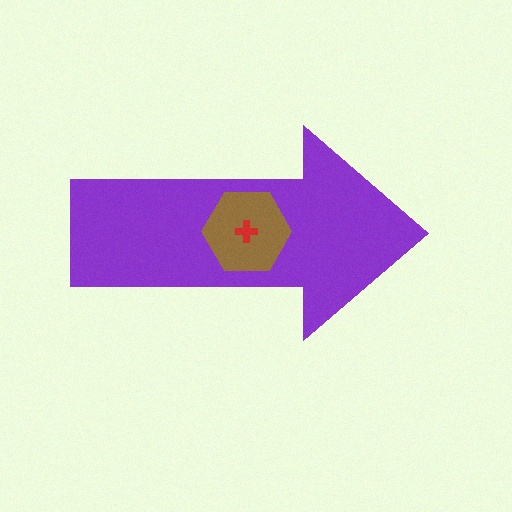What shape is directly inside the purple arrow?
The brown hexagon.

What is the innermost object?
The red cross.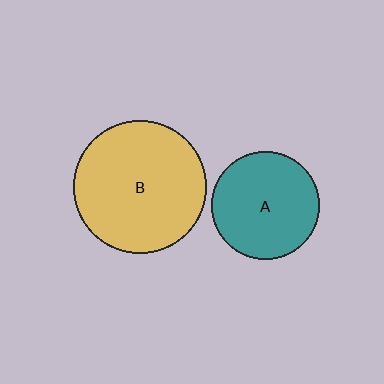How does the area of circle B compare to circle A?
Approximately 1.5 times.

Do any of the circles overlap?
No, none of the circles overlap.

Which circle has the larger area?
Circle B (yellow).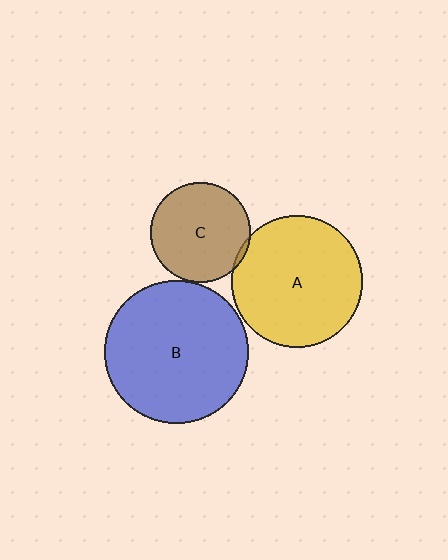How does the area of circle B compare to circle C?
Approximately 2.0 times.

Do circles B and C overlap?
Yes.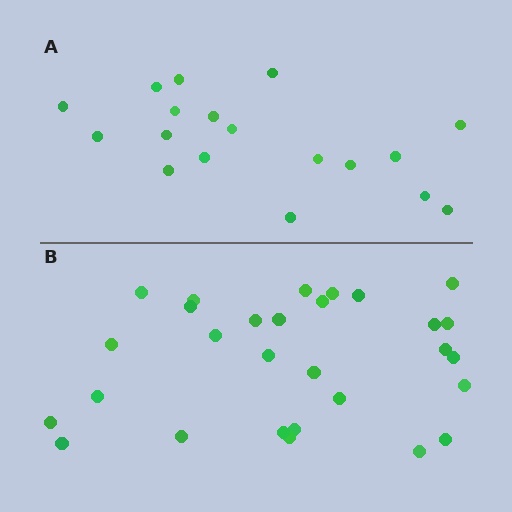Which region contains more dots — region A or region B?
Region B (the bottom region) has more dots.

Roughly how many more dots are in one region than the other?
Region B has roughly 12 or so more dots than region A.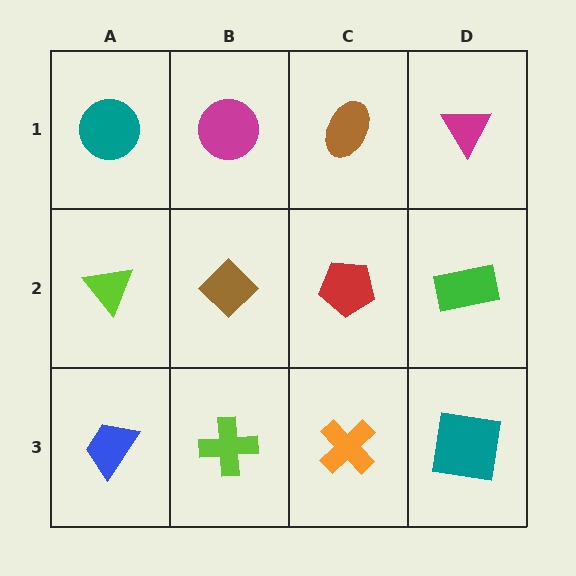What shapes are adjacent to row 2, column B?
A magenta circle (row 1, column B), a lime cross (row 3, column B), a lime triangle (row 2, column A), a red pentagon (row 2, column C).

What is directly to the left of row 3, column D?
An orange cross.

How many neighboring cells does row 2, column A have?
3.